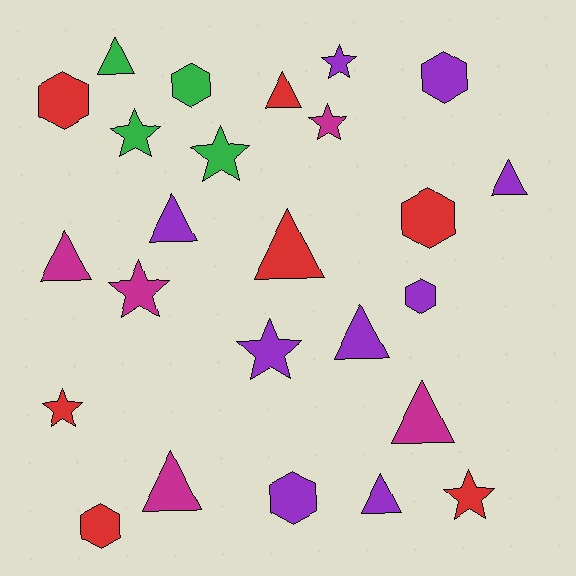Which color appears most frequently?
Purple, with 9 objects.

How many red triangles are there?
There are 2 red triangles.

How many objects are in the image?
There are 25 objects.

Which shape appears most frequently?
Triangle, with 10 objects.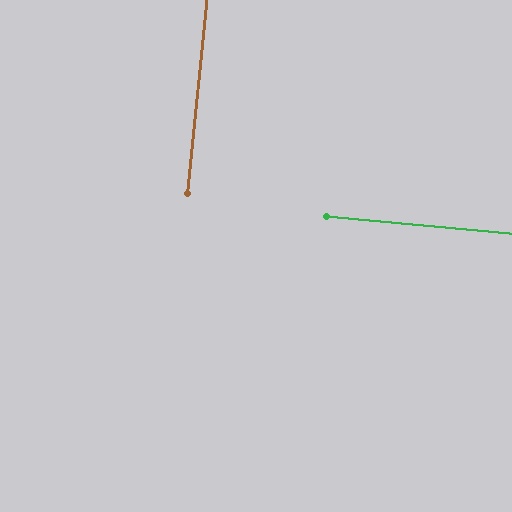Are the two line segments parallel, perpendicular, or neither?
Perpendicular — they meet at approximately 89°.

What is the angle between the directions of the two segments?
Approximately 89 degrees.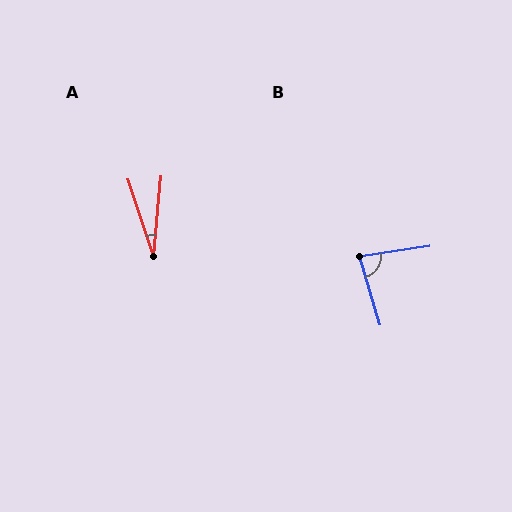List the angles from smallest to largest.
A (23°), B (82°).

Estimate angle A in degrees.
Approximately 23 degrees.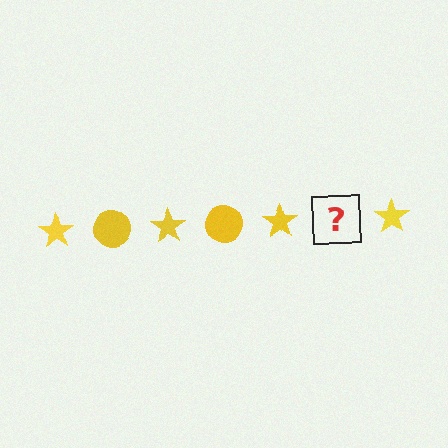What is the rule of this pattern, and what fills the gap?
The rule is that the pattern cycles through star, circle shapes in yellow. The gap should be filled with a yellow circle.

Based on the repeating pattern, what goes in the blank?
The blank should be a yellow circle.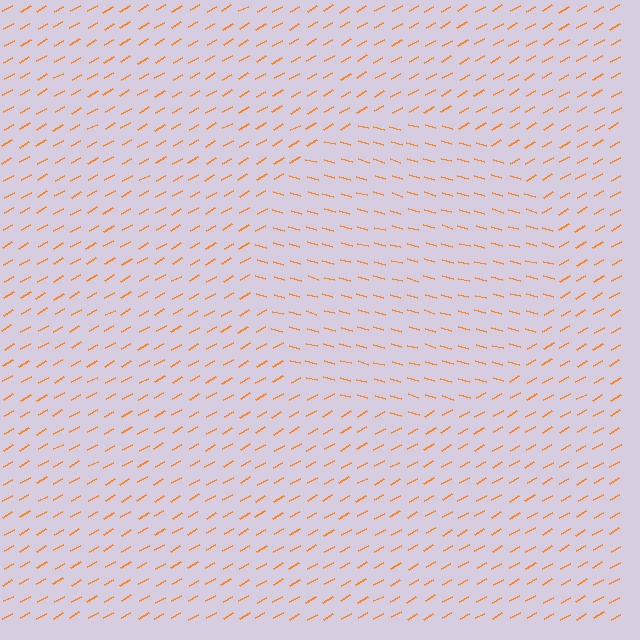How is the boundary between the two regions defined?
The boundary is defined purely by a change in line orientation (approximately 45 degrees difference). All lines are the same color and thickness.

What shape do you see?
I see a circle.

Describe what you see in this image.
The image is filled with small orange line segments. A circle region in the image has lines oriented differently from the surrounding lines, creating a visible texture boundary.